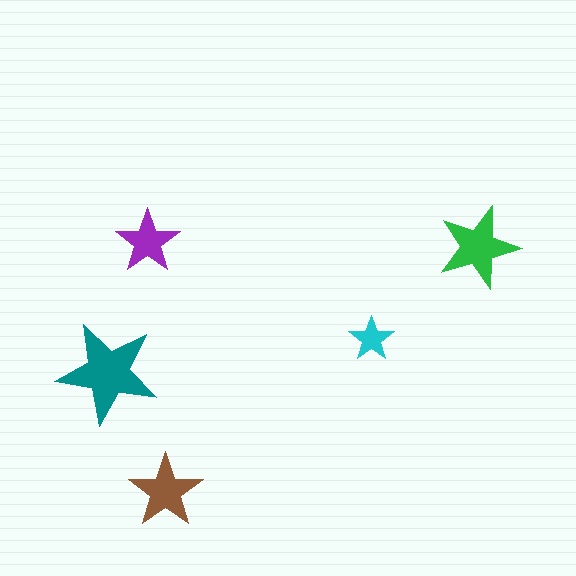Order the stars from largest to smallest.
the teal one, the green one, the brown one, the purple one, the cyan one.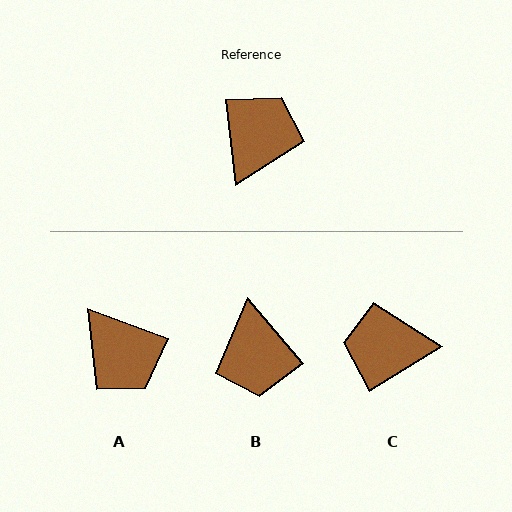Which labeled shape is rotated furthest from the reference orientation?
B, about 146 degrees away.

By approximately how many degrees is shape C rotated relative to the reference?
Approximately 115 degrees counter-clockwise.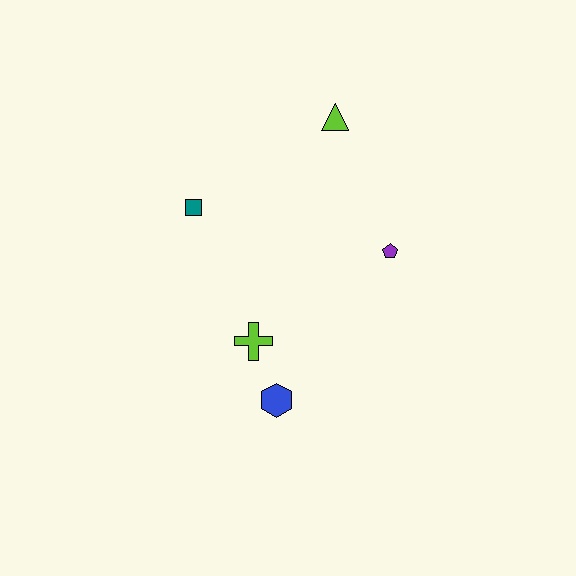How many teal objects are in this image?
There is 1 teal object.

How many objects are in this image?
There are 5 objects.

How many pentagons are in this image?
There is 1 pentagon.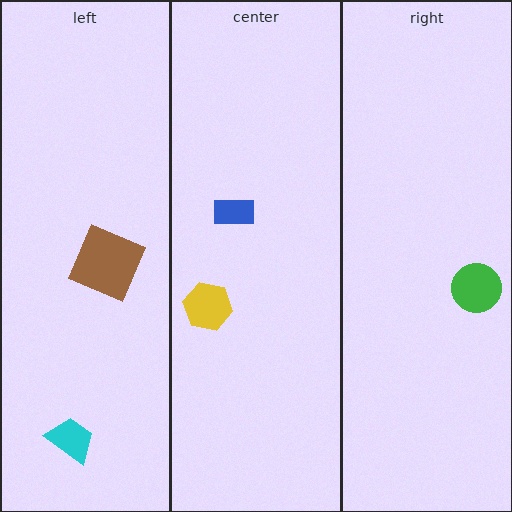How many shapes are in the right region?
1.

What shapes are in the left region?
The brown square, the cyan trapezoid.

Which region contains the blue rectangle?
The center region.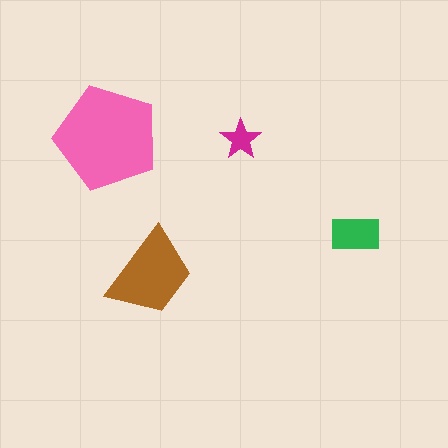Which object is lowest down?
The brown trapezoid is bottommost.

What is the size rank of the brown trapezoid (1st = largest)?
2nd.